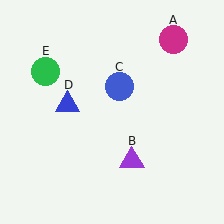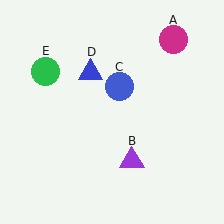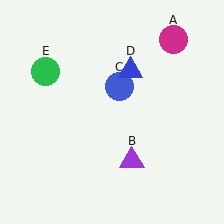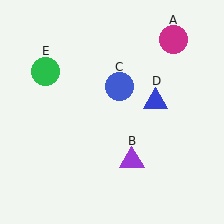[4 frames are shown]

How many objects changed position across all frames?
1 object changed position: blue triangle (object D).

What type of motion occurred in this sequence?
The blue triangle (object D) rotated clockwise around the center of the scene.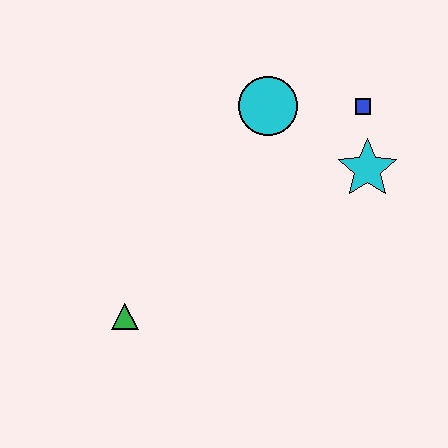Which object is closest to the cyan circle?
The blue square is closest to the cyan circle.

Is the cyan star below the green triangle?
No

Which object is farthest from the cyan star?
The green triangle is farthest from the cyan star.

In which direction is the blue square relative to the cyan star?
The blue square is above the cyan star.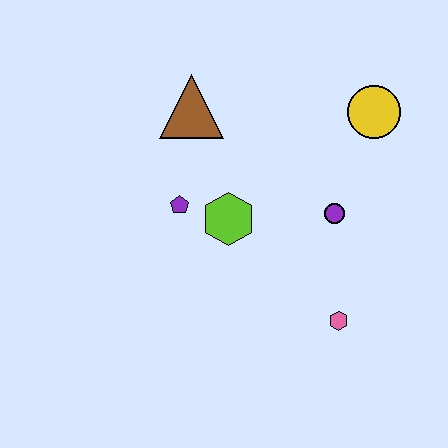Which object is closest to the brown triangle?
The purple pentagon is closest to the brown triangle.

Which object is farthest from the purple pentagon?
The yellow circle is farthest from the purple pentagon.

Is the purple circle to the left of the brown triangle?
No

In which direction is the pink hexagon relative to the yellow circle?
The pink hexagon is below the yellow circle.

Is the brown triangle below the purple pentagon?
No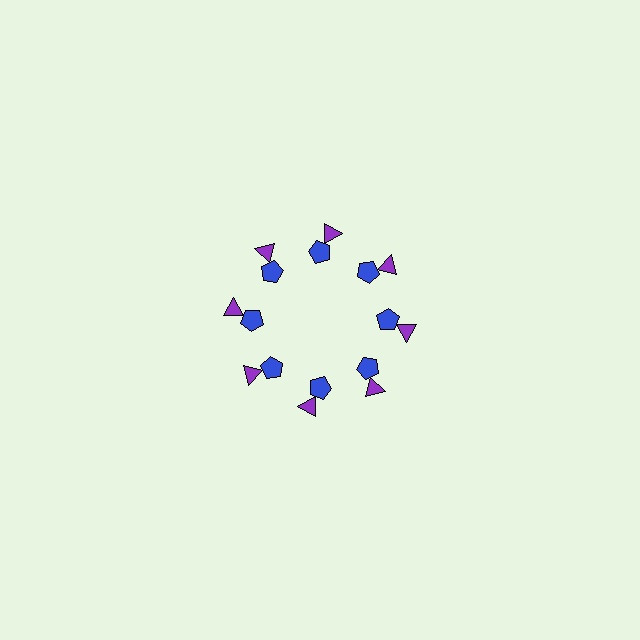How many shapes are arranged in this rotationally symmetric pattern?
There are 16 shapes, arranged in 8 groups of 2.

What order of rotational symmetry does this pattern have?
This pattern has 8-fold rotational symmetry.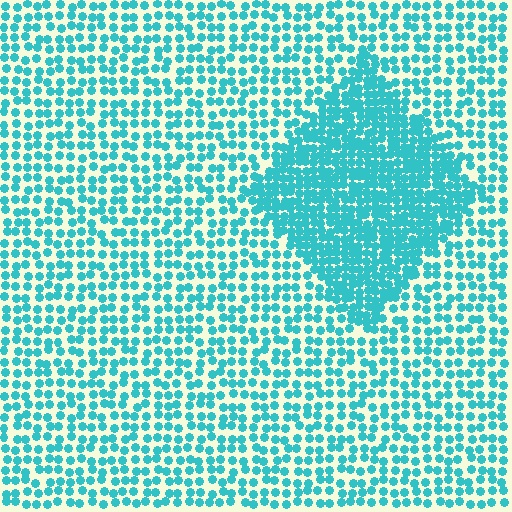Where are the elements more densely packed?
The elements are more densely packed inside the diamond boundary.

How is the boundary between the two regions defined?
The boundary is defined by a change in element density (approximately 2.0x ratio). All elements are the same color, size, and shape.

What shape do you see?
I see a diamond.